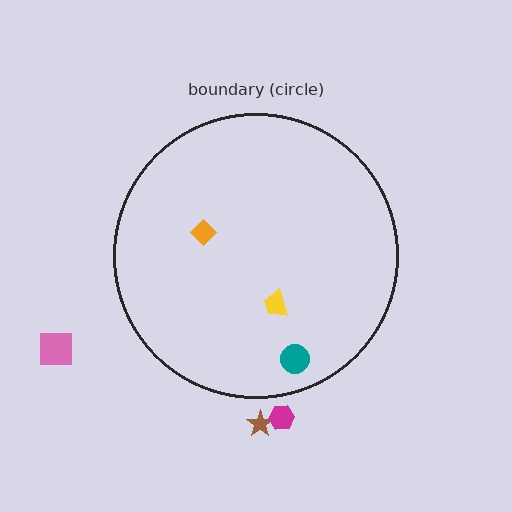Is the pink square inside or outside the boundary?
Outside.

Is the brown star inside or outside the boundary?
Outside.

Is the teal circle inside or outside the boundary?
Inside.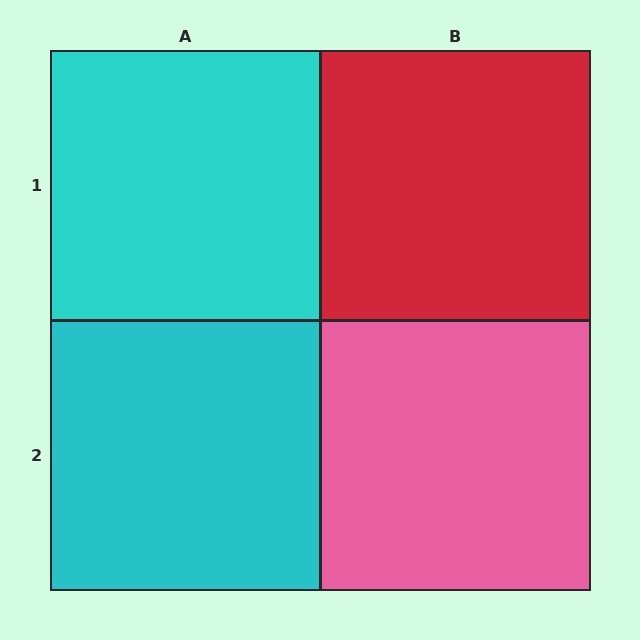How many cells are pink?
1 cell is pink.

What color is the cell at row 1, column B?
Red.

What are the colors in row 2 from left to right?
Cyan, pink.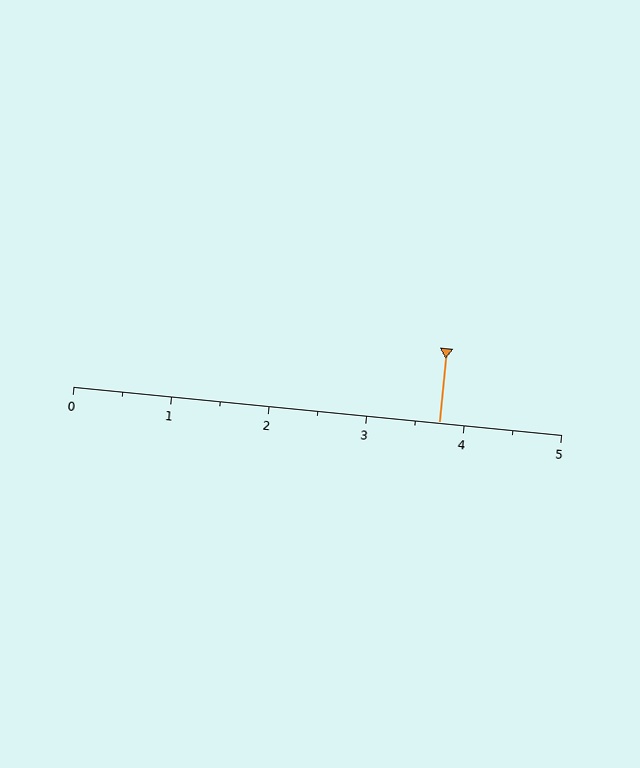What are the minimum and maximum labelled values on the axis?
The axis runs from 0 to 5.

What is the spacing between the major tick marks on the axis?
The major ticks are spaced 1 apart.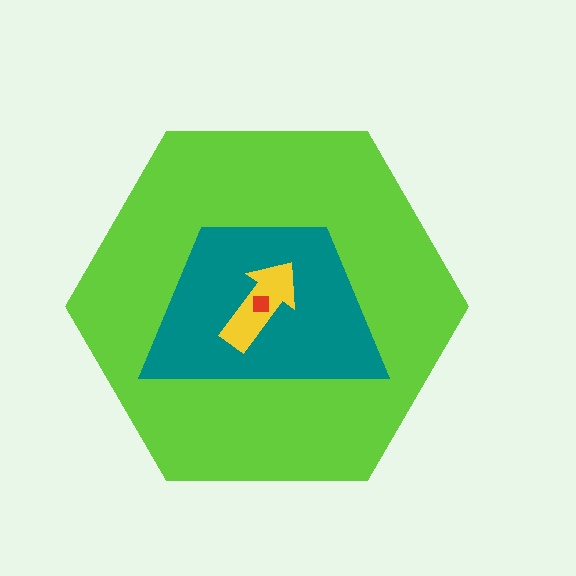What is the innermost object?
The red square.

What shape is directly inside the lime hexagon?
The teal trapezoid.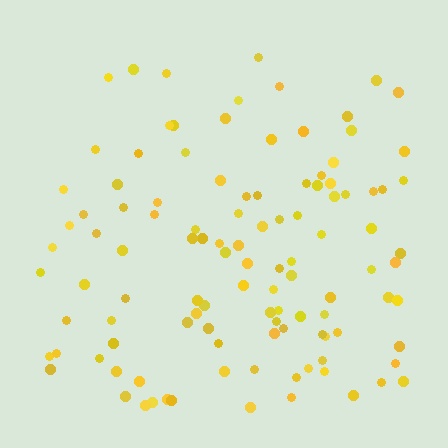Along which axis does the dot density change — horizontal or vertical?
Vertical.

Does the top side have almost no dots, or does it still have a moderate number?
Still a moderate number, just noticeably fewer than the bottom.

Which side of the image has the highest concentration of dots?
The bottom.